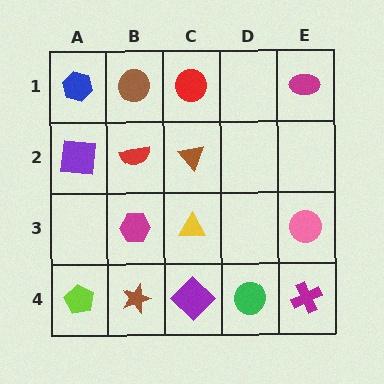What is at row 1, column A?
A blue hexagon.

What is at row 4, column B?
A brown star.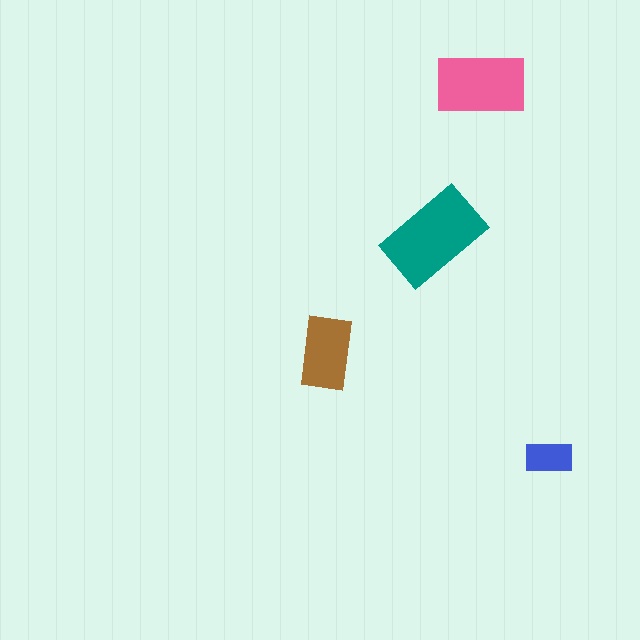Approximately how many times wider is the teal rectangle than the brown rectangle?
About 1.5 times wider.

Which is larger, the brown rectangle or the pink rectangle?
The pink one.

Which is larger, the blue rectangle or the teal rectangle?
The teal one.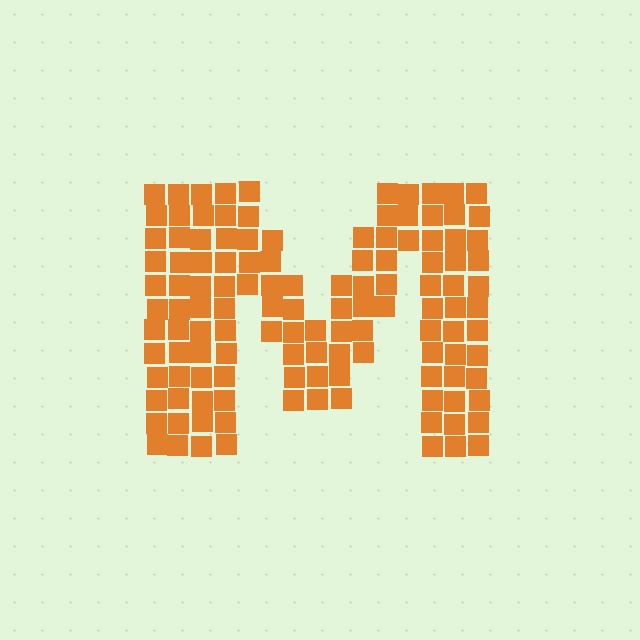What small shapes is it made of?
It is made of small squares.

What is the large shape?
The large shape is the letter M.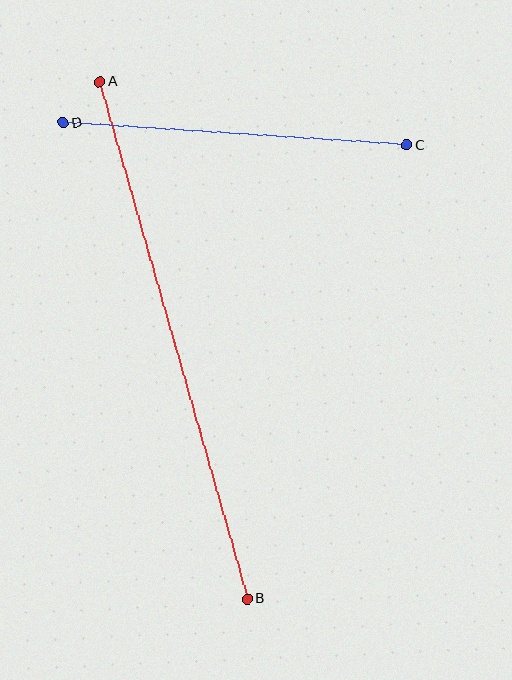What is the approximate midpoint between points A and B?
The midpoint is at approximately (174, 340) pixels.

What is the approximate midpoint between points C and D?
The midpoint is at approximately (235, 134) pixels.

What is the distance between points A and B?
The distance is approximately 538 pixels.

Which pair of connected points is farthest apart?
Points A and B are farthest apart.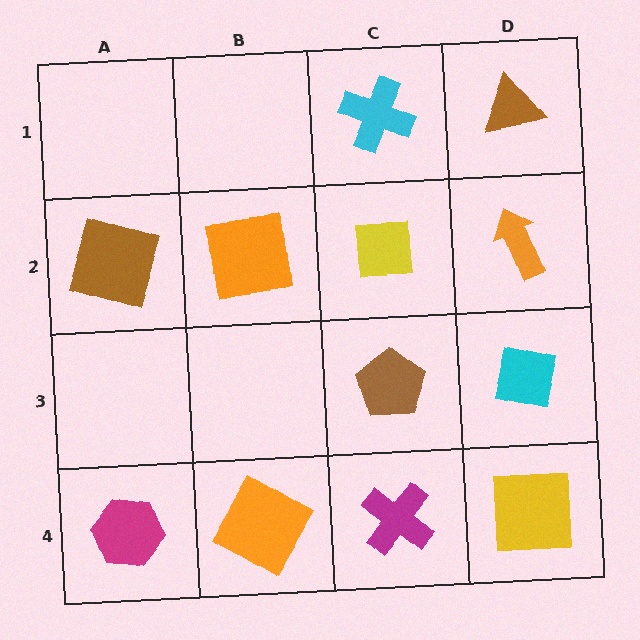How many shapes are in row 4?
4 shapes.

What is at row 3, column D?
A cyan square.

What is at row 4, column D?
A yellow square.